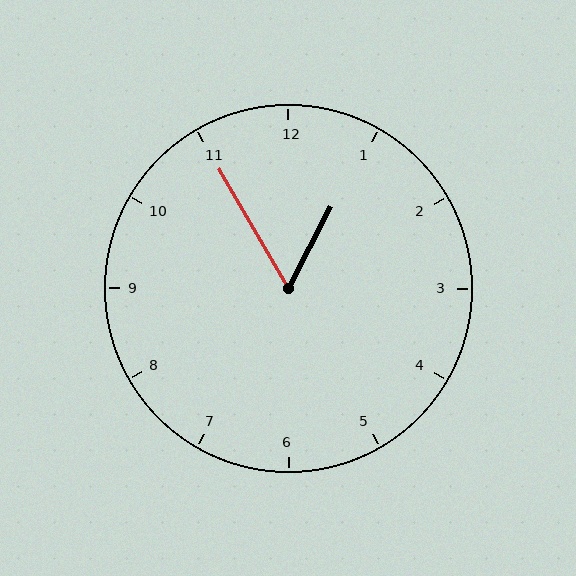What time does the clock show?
12:55.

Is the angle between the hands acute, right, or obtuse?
It is acute.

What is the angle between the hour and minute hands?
Approximately 58 degrees.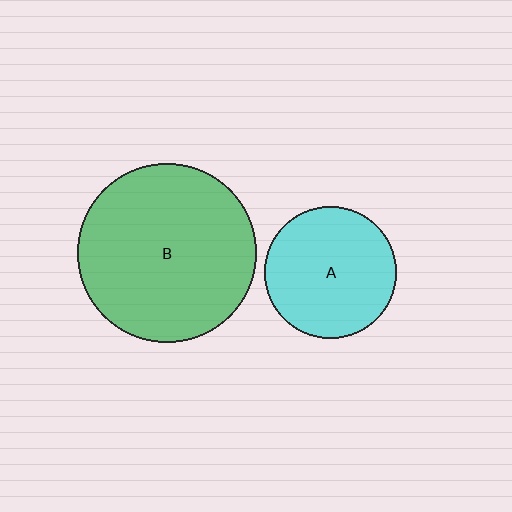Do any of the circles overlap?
No, none of the circles overlap.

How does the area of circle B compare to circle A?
Approximately 1.8 times.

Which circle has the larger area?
Circle B (green).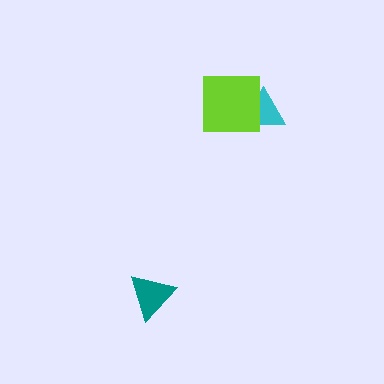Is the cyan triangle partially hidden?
Yes, it is partially covered by another shape.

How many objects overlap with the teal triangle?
0 objects overlap with the teal triangle.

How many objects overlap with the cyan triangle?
1 object overlaps with the cyan triangle.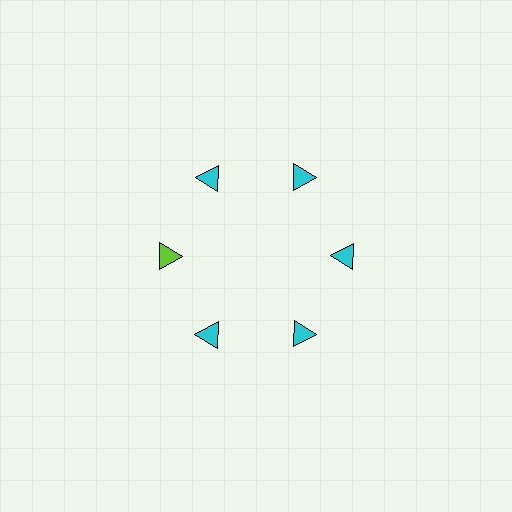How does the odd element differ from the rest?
It has a different color: lime instead of cyan.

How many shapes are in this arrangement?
There are 6 shapes arranged in a ring pattern.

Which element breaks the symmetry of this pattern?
The lime triangle at roughly the 9 o'clock position breaks the symmetry. All other shapes are cyan triangles.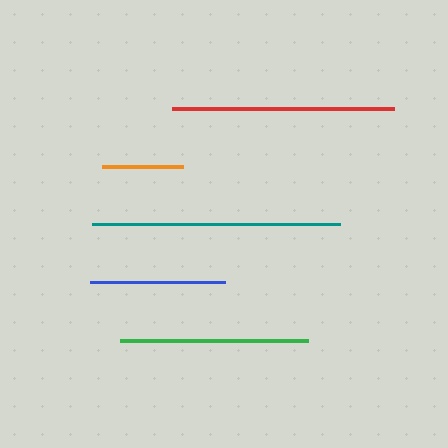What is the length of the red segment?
The red segment is approximately 222 pixels long.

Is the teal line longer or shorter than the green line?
The teal line is longer than the green line.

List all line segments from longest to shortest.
From longest to shortest: teal, red, green, blue, orange.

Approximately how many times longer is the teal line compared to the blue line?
The teal line is approximately 1.8 times the length of the blue line.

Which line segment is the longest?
The teal line is the longest at approximately 247 pixels.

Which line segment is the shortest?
The orange line is the shortest at approximately 81 pixels.